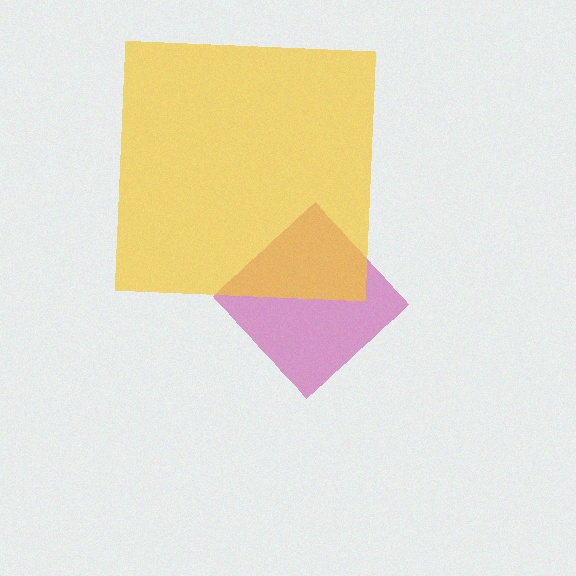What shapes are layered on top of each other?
The layered shapes are: a magenta diamond, a yellow square.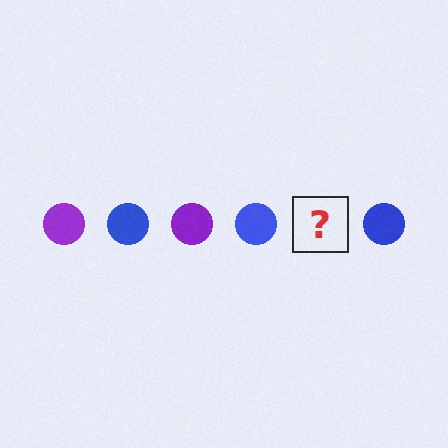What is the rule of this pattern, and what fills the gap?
The rule is that the pattern cycles through purple, blue circles. The gap should be filled with a purple circle.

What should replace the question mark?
The question mark should be replaced with a purple circle.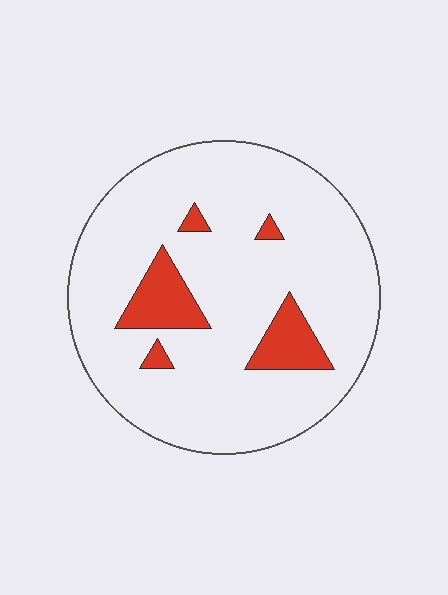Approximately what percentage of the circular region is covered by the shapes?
Approximately 10%.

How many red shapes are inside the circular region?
5.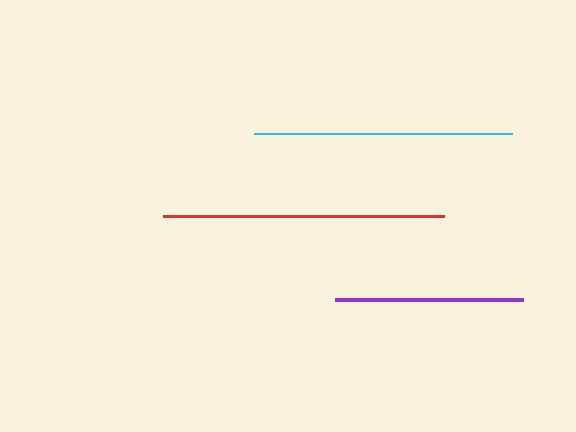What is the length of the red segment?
The red segment is approximately 281 pixels long.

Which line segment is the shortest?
The purple line is the shortest at approximately 188 pixels.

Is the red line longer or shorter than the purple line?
The red line is longer than the purple line.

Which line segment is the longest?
The red line is the longest at approximately 281 pixels.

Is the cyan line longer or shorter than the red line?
The red line is longer than the cyan line.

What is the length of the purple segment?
The purple segment is approximately 188 pixels long.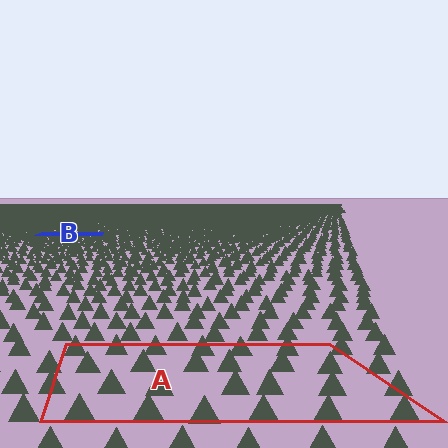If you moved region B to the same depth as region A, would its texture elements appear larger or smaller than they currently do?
They would appear larger. At a closer depth, the same texture elements are projected at a bigger on-screen size.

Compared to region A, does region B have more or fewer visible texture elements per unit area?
Region B has more texture elements per unit area — they are packed more densely because it is farther away.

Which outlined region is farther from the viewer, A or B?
Region B is farther from the viewer — the texture elements inside it appear smaller and more densely packed.